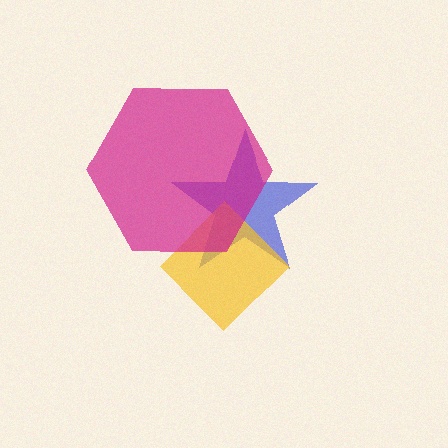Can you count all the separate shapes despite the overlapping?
Yes, there are 3 separate shapes.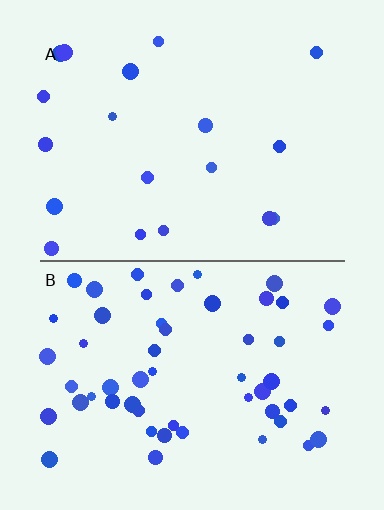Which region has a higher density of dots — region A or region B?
B (the bottom).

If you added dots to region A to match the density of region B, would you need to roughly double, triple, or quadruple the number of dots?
Approximately triple.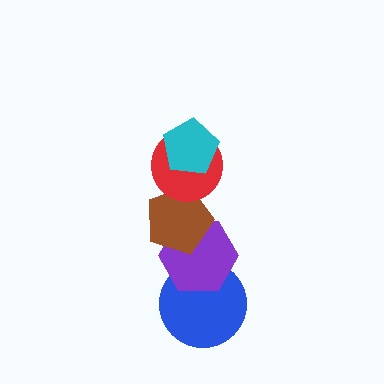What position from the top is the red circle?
The red circle is 2nd from the top.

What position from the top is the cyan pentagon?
The cyan pentagon is 1st from the top.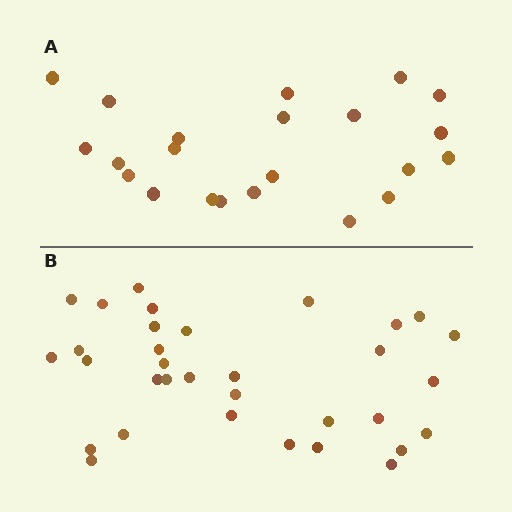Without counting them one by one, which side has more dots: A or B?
Region B (the bottom region) has more dots.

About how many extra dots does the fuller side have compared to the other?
Region B has roughly 12 or so more dots than region A.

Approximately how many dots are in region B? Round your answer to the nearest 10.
About 30 dots. (The exact count is 33, which rounds to 30.)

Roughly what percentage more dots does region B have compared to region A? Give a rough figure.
About 50% more.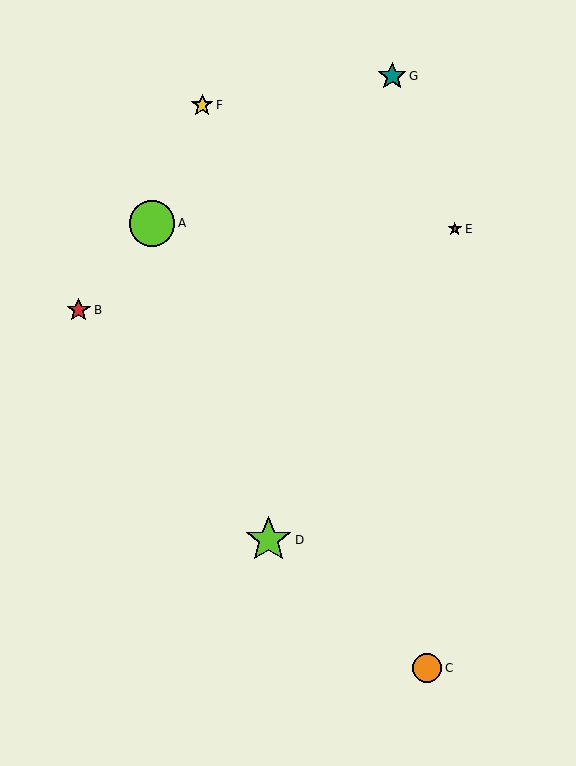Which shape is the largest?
The lime star (labeled D) is the largest.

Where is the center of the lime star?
The center of the lime star is at (268, 540).